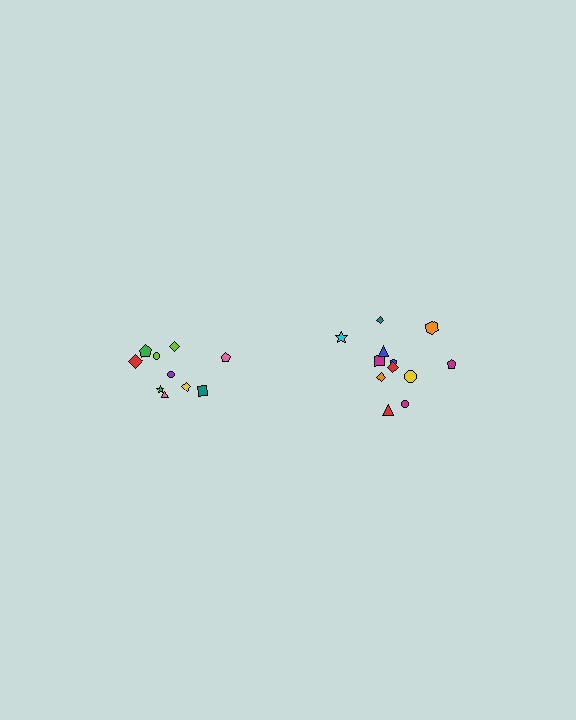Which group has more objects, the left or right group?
The right group.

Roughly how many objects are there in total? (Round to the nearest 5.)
Roughly 20 objects in total.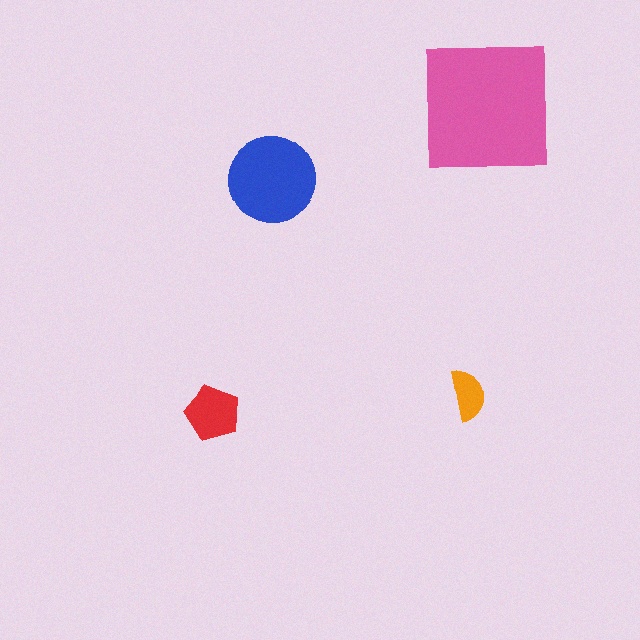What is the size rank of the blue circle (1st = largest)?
2nd.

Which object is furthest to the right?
The pink square is rightmost.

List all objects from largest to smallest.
The pink square, the blue circle, the red pentagon, the orange semicircle.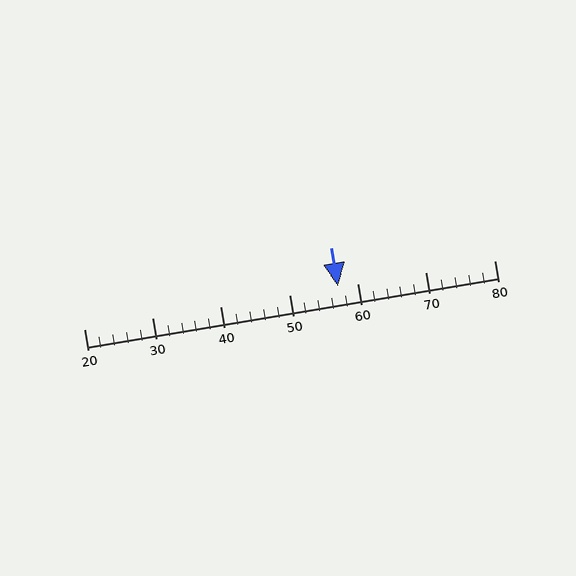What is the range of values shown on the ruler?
The ruler shows values from 20 to 80.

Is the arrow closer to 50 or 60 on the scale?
The arrow is closer to 60.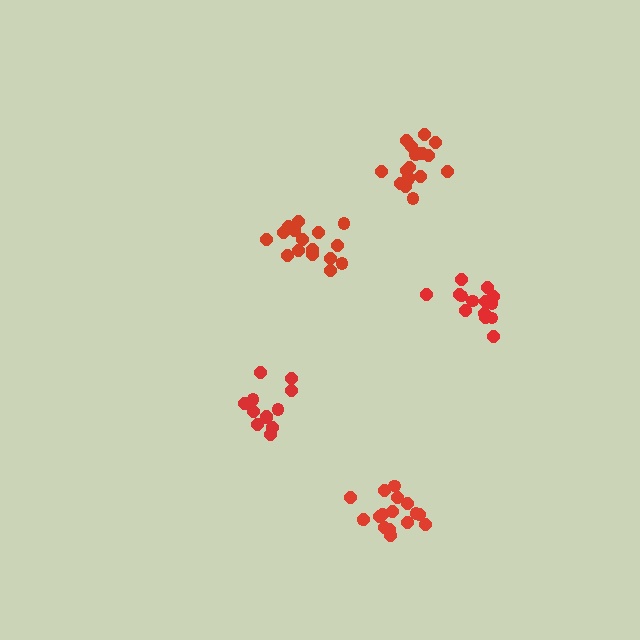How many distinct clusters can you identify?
There are 5 distinct clusters.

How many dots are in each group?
Group 1: 12 dots, Group 2: 17 dots, Group 3: 18 dots, Group 4: 16 dots, Group 5: 14 dots (77 total).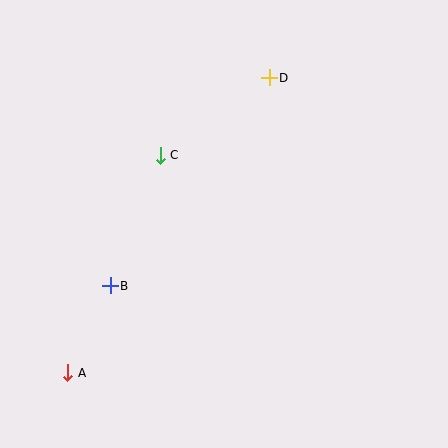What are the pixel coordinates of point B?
Point B is at (110, 286).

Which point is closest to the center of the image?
Point C at (160, 155) is closest to the center.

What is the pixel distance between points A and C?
The distance between A and C is 236 pixels.